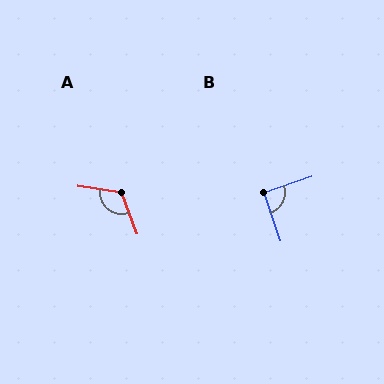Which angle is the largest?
A, at approximately 119 degrees.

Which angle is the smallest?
B, at approximately 91 degrees.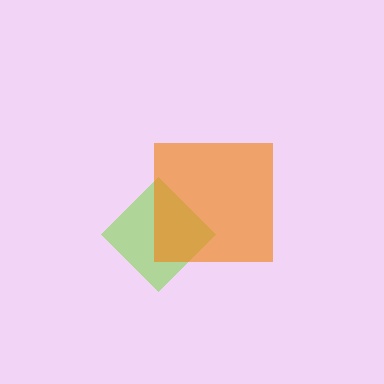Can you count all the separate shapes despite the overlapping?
Yes, there are 2 separate shapes.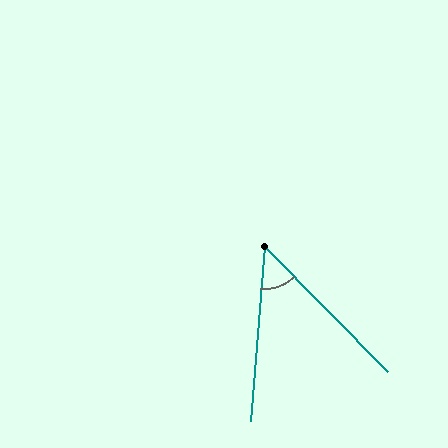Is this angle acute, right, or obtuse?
It is acute.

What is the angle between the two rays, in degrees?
Approximately 49 degrees.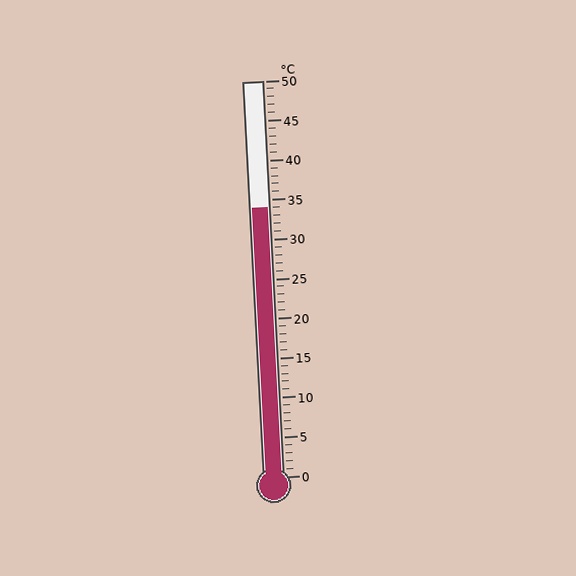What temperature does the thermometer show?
The thermometer shows approximately 34°C.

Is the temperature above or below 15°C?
The temperature is above 15°C.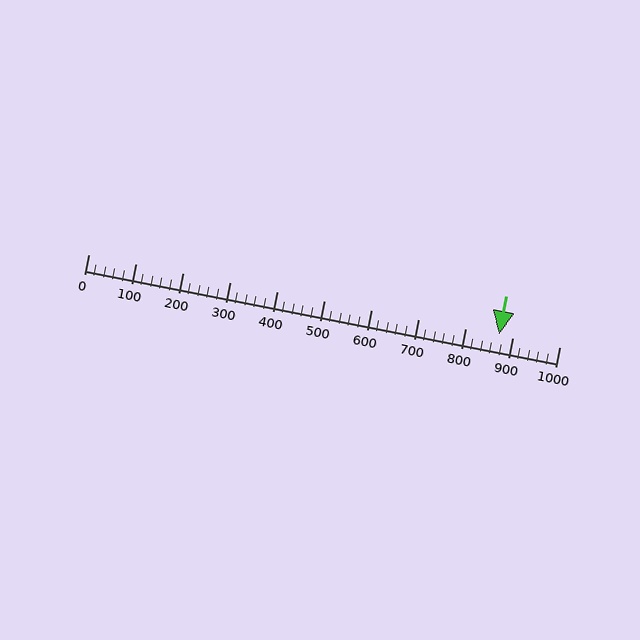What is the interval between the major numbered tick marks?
The major tick marks are spaced 100 units apart.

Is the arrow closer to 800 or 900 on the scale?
The arrow is closer to 900.